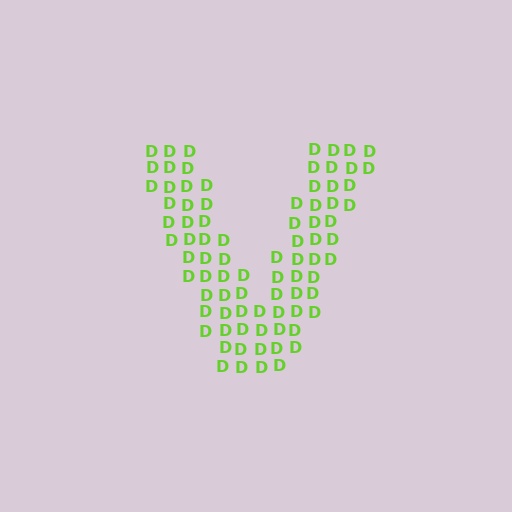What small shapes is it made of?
It is made of small letter D's.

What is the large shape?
The large shape is the letter V.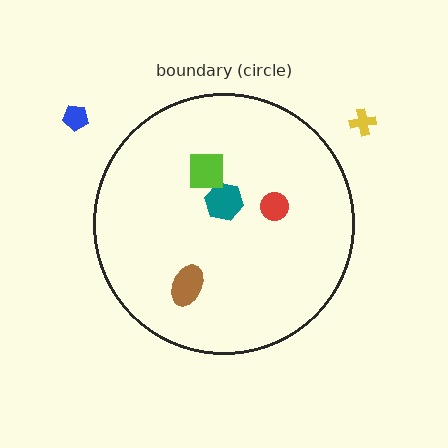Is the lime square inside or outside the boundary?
Inside.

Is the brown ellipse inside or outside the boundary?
Inside.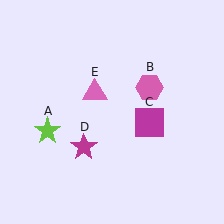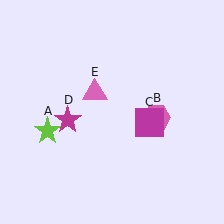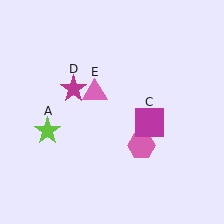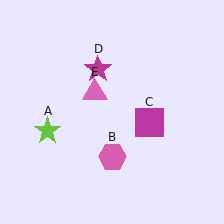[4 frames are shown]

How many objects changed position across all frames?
2 objects changed position: pink hexagon (object B), magenta star (object D).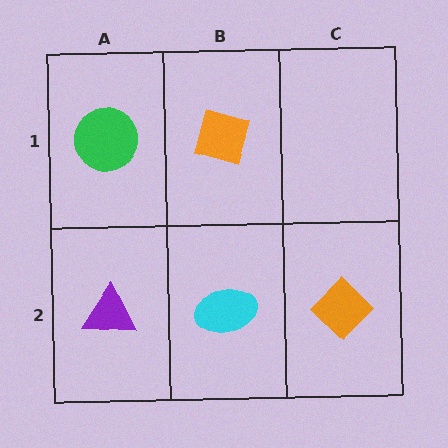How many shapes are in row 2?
3 shapes.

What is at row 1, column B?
An orange diamond.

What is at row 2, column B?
A cyan ellipse.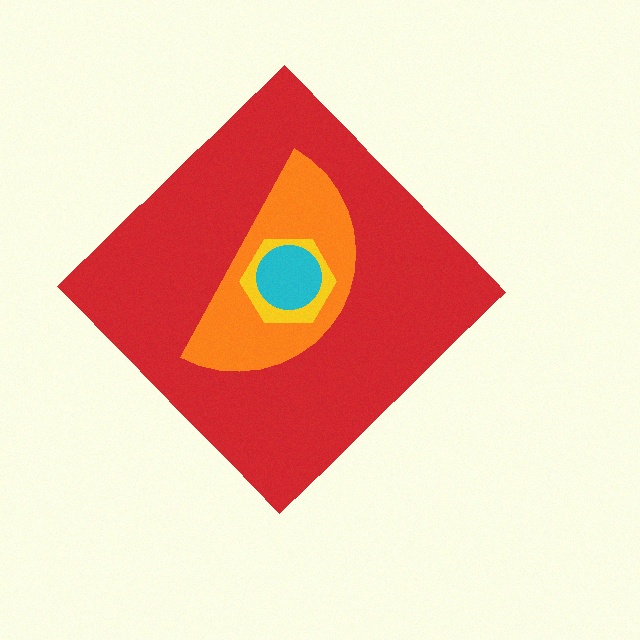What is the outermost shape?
The red diamond.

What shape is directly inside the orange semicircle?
The yellow hexagon.